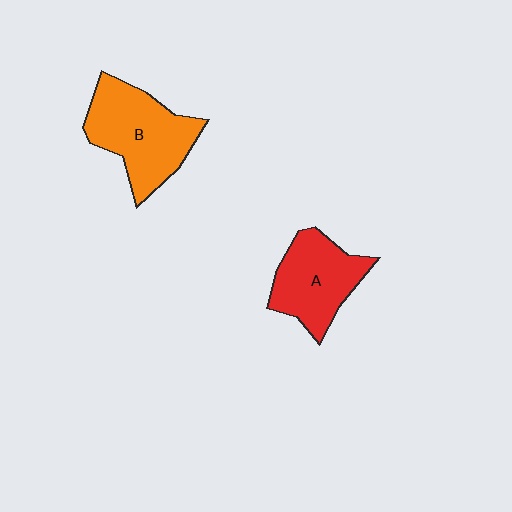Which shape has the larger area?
Shape B (orange).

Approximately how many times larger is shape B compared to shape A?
Approximately 1.2 times.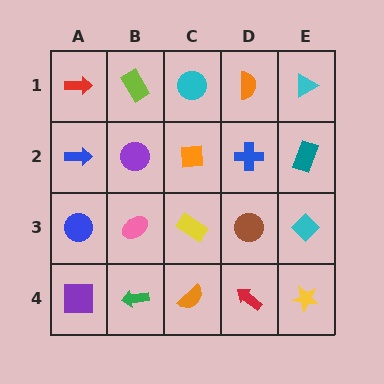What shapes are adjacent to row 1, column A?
A blue arrow (row 2, column A), a lime rectangle (row 1, column B).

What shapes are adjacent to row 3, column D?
A blue cross (row 2, column D), a red arrow (row 4, column D), a yellow rectangle (row 3, column C), a cyan diamond (row 3, column E).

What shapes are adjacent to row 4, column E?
A cyan diamond (row 3, column E), a red arrow (row 4, column D).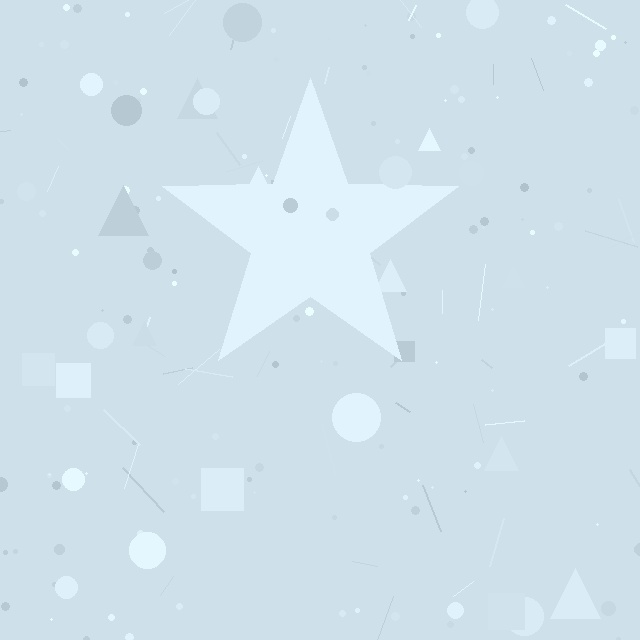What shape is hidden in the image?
A star is hidden in the image.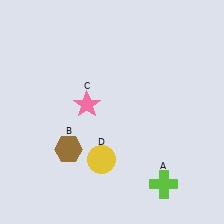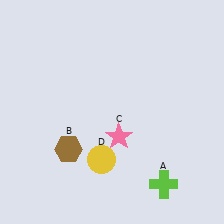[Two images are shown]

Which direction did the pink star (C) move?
The pink star (C) moved right.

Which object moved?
The pink star (C) moved right.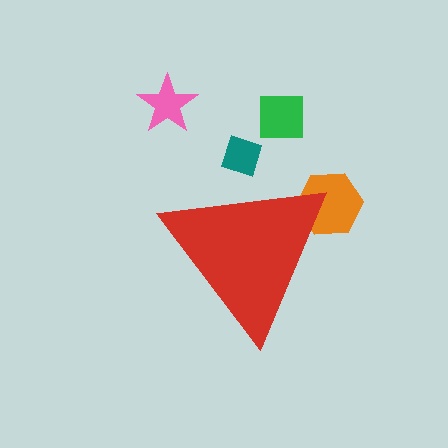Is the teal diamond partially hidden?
Yes, the teal diamond is partially hidden behind the red triangle.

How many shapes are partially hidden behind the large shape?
2 shapes are partially hidden.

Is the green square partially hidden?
No, the green square is fully visible.